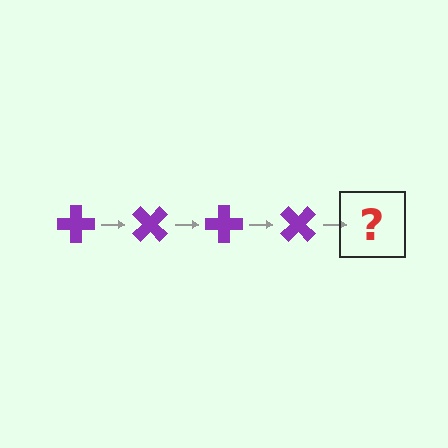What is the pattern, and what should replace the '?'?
The pattern is that the cross rotates 45 degrees each step. The '?' should be a purple cross rotated 180 degrees.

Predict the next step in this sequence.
The next step is a purple cross rotated 180 degrees.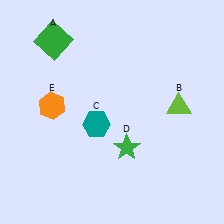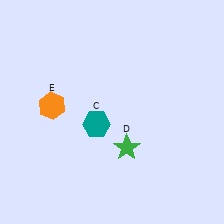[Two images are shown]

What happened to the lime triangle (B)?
The lime triangle (B) was removed in Image 2. It was in the top-right area of Image 1.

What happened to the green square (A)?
The green square (A) was removed in Image 2. It was in the top-left area of Image 1.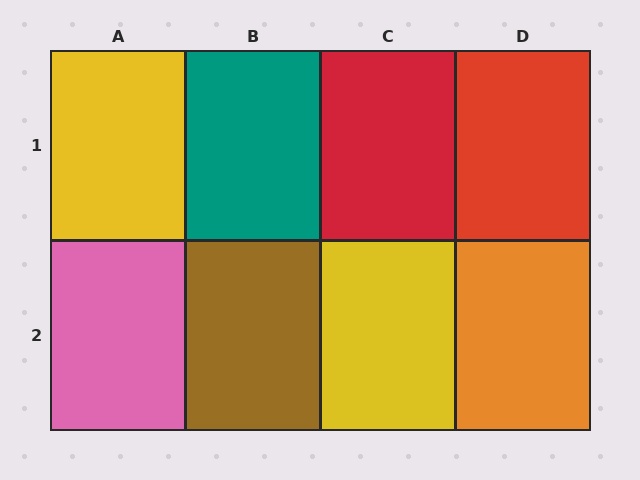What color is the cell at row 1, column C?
Red.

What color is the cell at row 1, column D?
Red.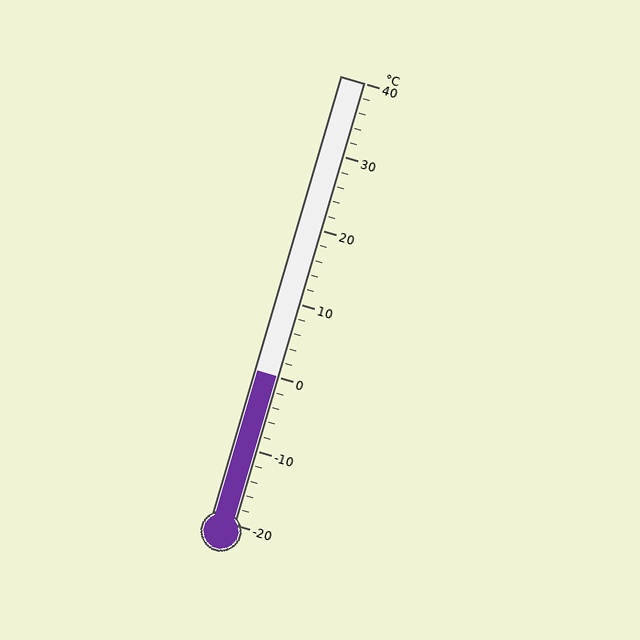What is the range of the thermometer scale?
The thermometer scale ranges from -20°C to 40°C.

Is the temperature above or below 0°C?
The temperature is at 0°C.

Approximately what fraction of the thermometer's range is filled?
The thermometer is filled to approximately 35% of its range.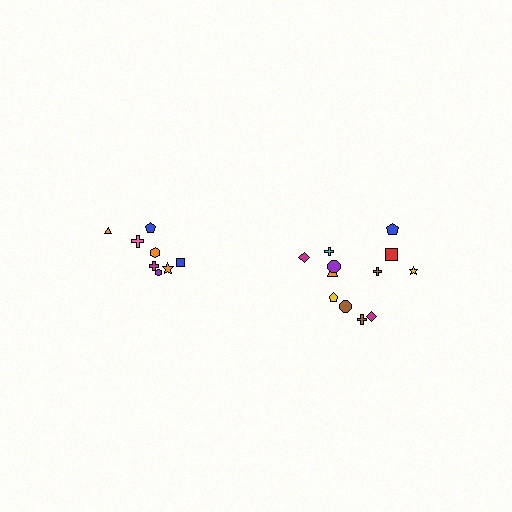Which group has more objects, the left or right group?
The right group.